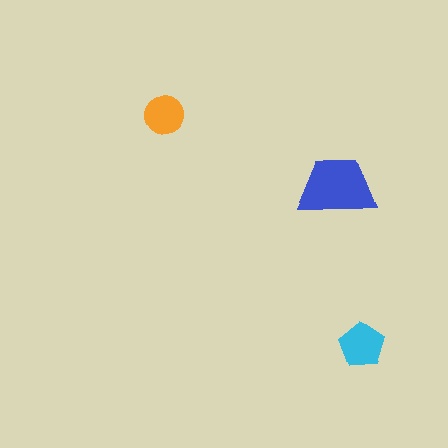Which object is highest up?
The orange circle is topmost.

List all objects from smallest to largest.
The orange circle, the cyan pentagon, the blue trapezoid.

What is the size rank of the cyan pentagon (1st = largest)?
2nd.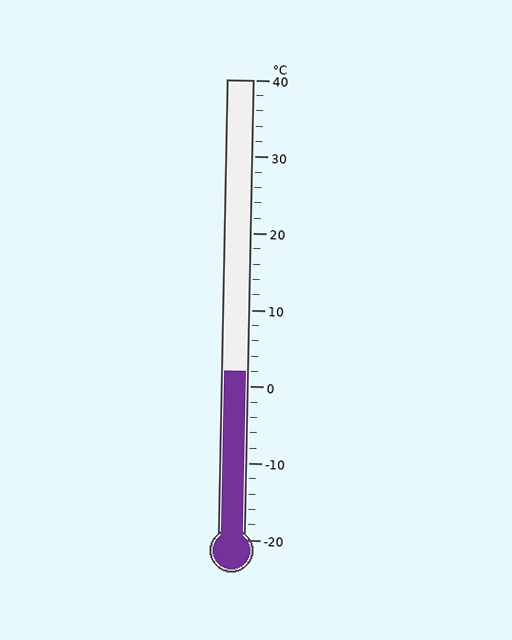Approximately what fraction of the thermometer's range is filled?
The thermometer is filled to approximately 35% of its range.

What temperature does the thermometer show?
The thermometer shows approximately 2°C.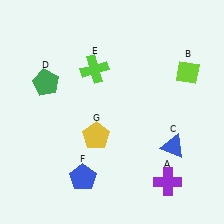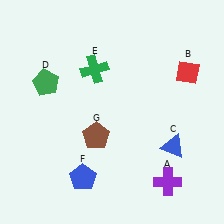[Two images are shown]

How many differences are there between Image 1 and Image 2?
There are 3 differences between the two images.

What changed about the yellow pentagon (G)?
In Image 1, G is yellow. In Image 2, it changed to brown.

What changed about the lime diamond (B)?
In Image 1, B is lime. In Image 2, it changed to red.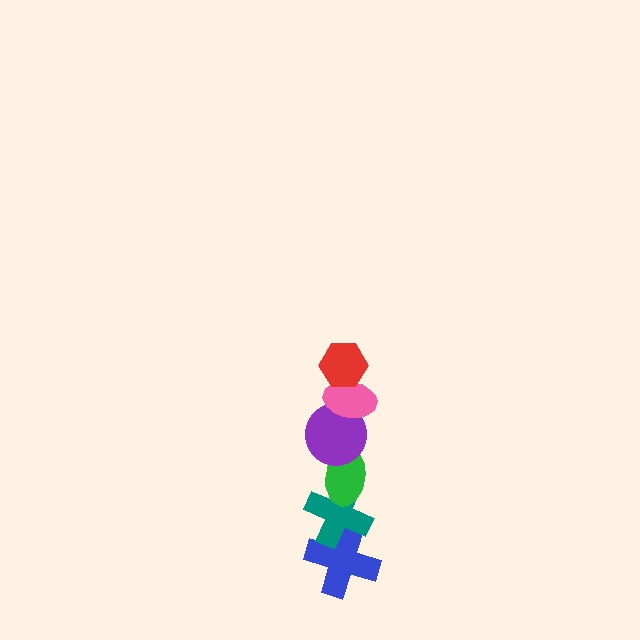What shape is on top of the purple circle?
The pink ellipse is on top of the purple circle.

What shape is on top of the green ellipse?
The purple circle is on top of the green ellipse.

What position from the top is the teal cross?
The teal cross is 5th from the top.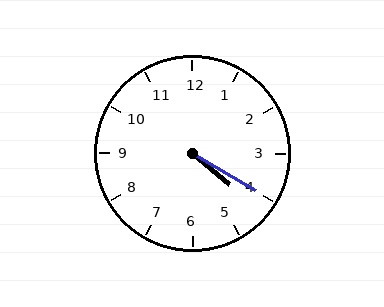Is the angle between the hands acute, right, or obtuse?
It is acute.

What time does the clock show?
4:20.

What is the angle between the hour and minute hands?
Approximately 10 degrees.